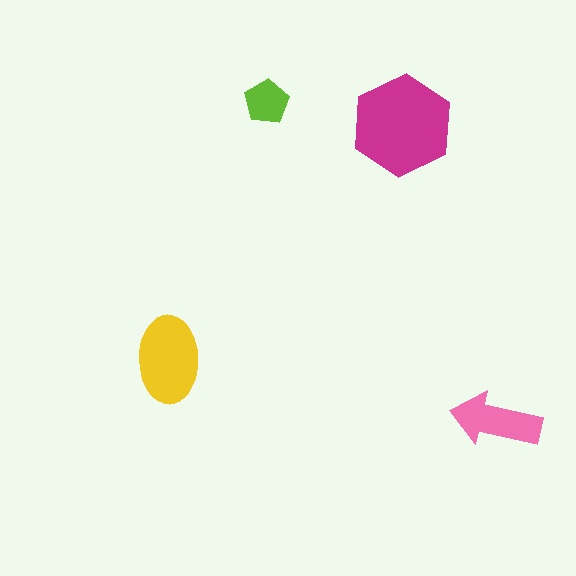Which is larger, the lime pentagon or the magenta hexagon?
The magenta hexagon.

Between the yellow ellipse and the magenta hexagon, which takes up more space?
The magenta hexagon.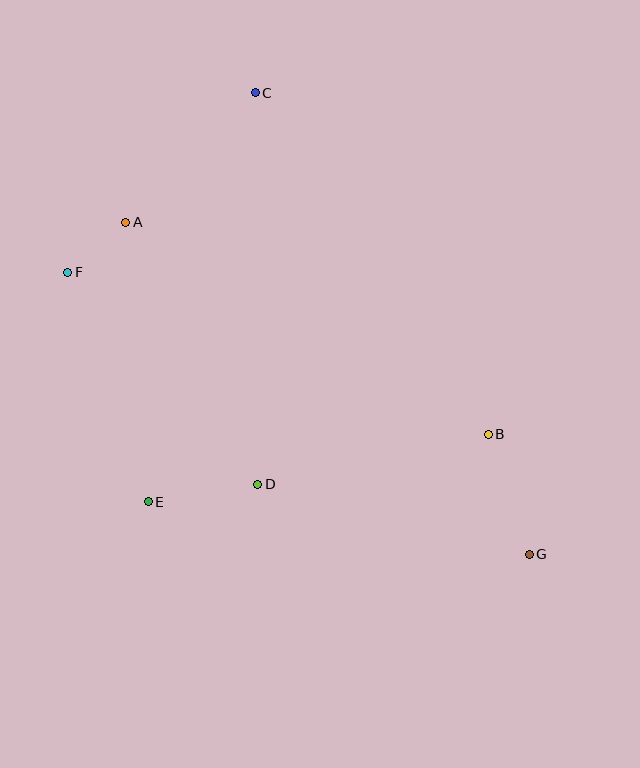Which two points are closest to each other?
Points A and F are closest to each other.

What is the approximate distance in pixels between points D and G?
The distance between D and G is approximately 281 pixels.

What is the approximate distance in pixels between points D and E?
The distance between D and E is approximately 111 pixels.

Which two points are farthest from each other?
Points F and G are farthest from each other.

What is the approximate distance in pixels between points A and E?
The distance between A and E is approximately 281 pixels.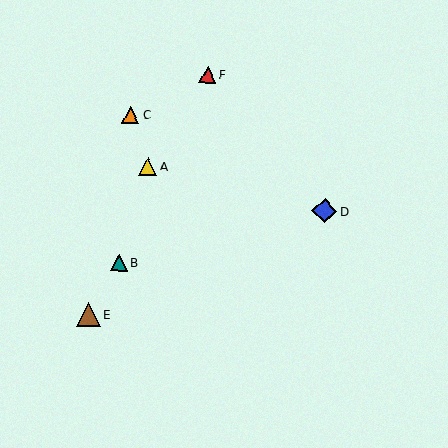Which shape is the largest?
The blue diamond (labeled D) is the largest.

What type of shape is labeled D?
Shape D is a blue diamond.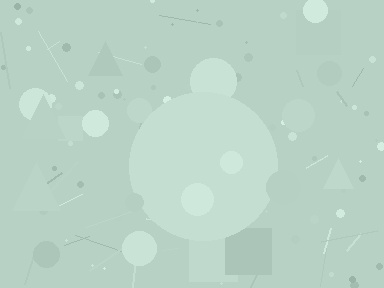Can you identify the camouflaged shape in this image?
The camouflaged shape is a circle.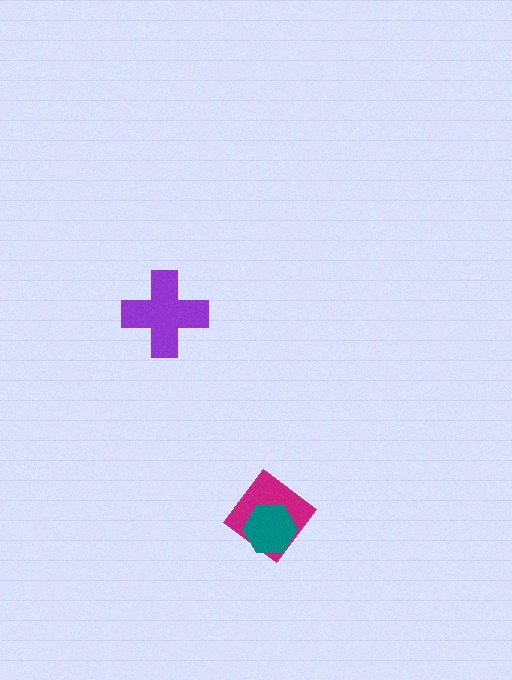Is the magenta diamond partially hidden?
Yes, it is partially covered by another shape.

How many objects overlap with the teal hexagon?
1 object overlaps with the teal hexagon.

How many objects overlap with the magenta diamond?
1 object overlaps with the magenta diamond.